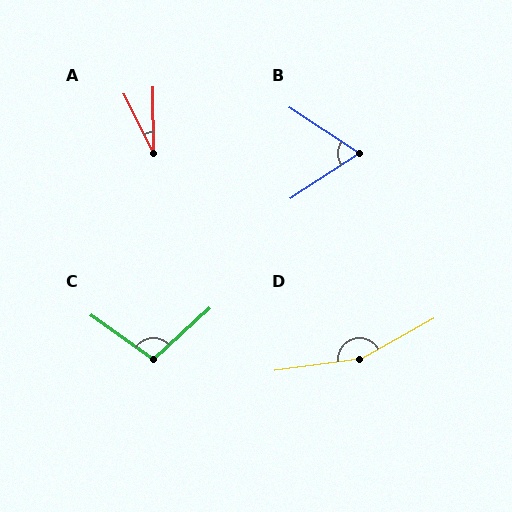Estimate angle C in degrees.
Approximately 102 degrees.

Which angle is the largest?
D, at approximately 159 degrees.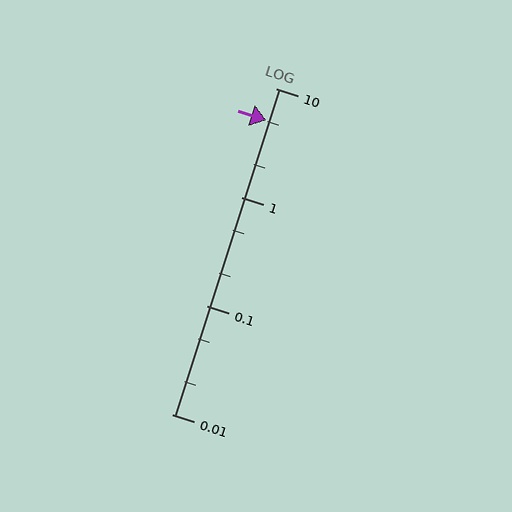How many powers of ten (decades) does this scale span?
The scale spans 3 decades, from 0.01 to 10.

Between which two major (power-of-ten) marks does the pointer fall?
The pointer is between 1 and 10.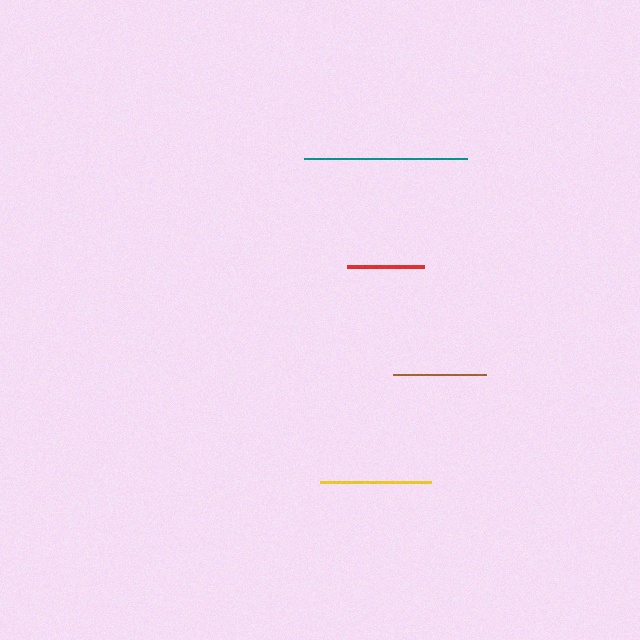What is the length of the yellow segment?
The yellow segment is approximately 111 pixels long.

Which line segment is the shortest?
The red line is the shortest at approximately 77 pixels.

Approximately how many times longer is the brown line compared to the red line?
The brown line is approximately 1.2 times the length of the red line.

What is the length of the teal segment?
The teal segment is approximately 163 pixels long.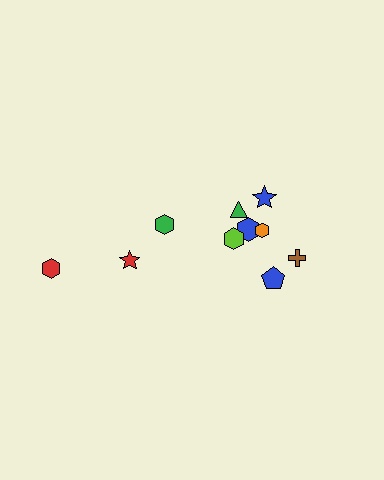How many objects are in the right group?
There are 7 objects.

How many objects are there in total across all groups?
There are 10 objects.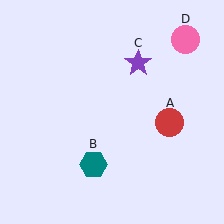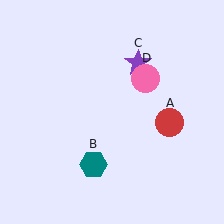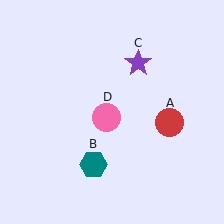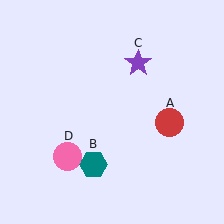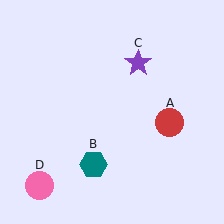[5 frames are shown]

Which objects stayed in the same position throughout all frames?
Red circle (object A) and teal hexagon (object B) and purple star (object C) remained stationary.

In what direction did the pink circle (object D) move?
The pink circle (object D) moved down and to the left.